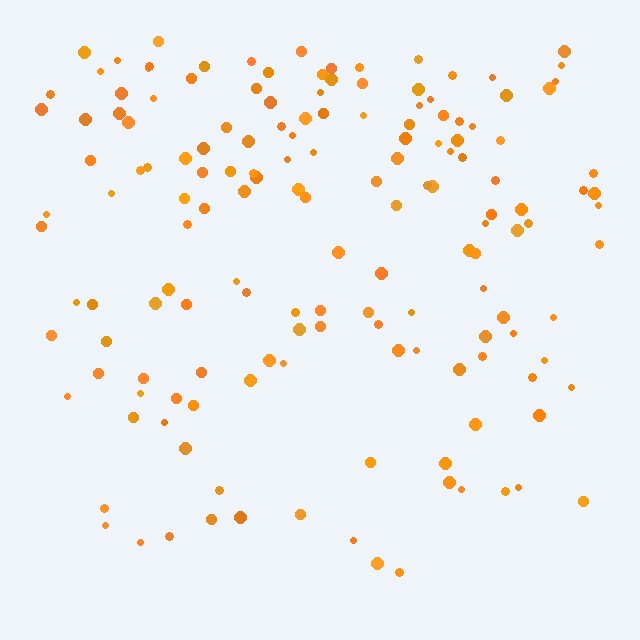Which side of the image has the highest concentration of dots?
The top.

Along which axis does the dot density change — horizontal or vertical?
Vertical.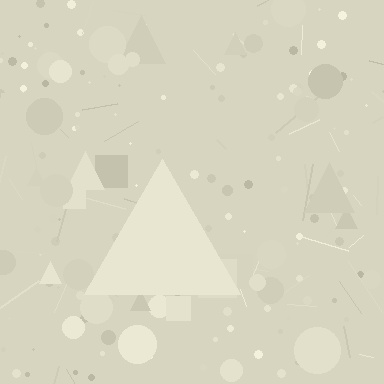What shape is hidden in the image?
A triangle is hidden in the image.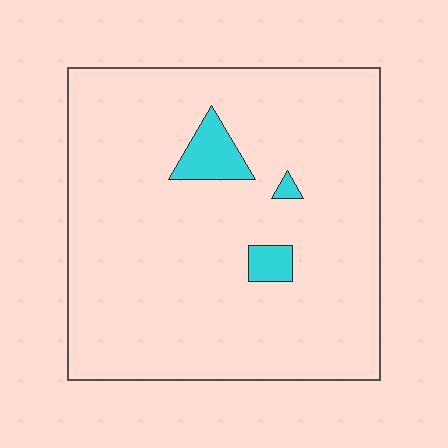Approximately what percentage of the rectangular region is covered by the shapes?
Approximately 5%.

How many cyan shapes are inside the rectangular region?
3.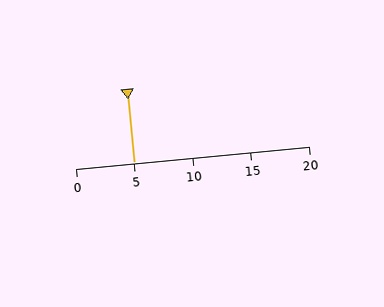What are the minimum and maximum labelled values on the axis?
The axis runs from 0 to 20.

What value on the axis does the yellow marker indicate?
The marker indicates approximately 5.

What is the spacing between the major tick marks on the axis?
The major ticks are spaced 5 apart.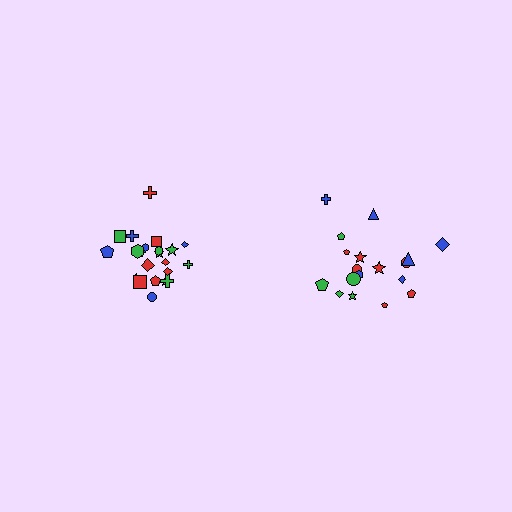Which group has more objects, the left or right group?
The left group.